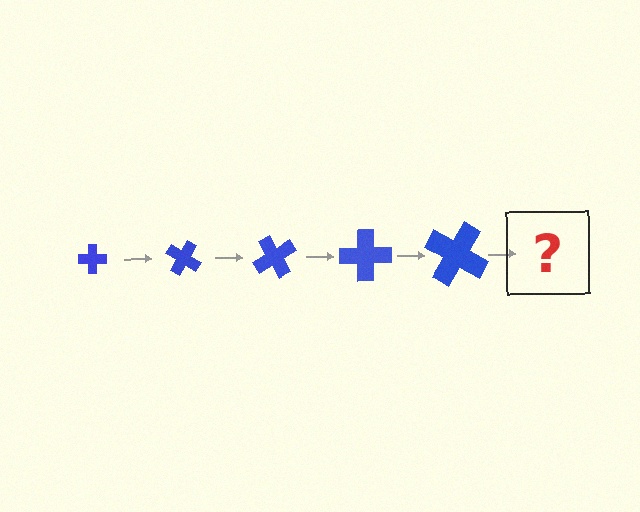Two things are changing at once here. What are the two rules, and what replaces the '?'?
The two rules are that the cross grows larger each step and it rotates 30 degrees each step. The '?' should be a cross, larger than the previous one and rotated 150 degrees from the start.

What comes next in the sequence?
The next element should be a cross, larger than the previous one and rotated 150 degrees from the start.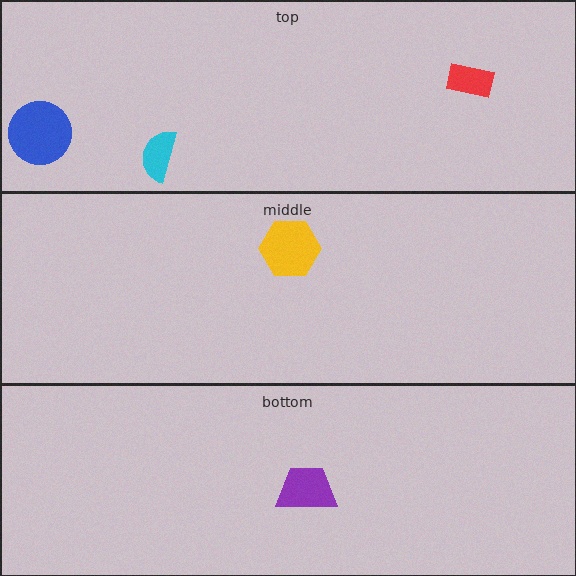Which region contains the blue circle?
The top region.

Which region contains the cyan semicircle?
The top region.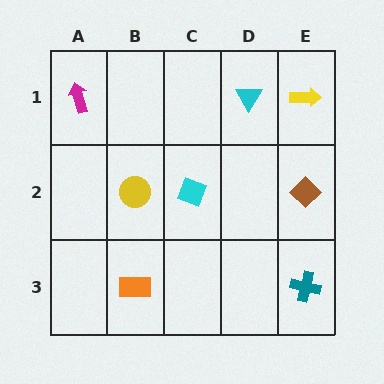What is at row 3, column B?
An orange rectangle.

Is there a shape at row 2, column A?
No, that cell is empty.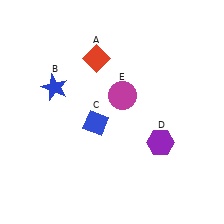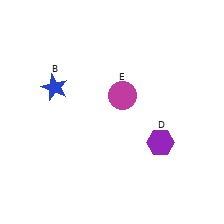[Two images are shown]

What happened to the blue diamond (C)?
The blue diamond (C) was removed in Image 2. It was in the bottom-left area of Image 1.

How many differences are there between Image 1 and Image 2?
There are 2 differences between the two images.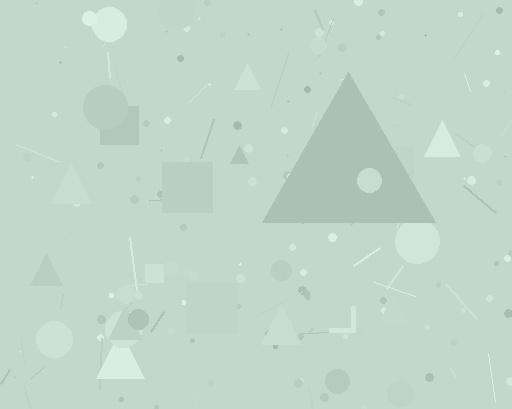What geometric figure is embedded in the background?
A triangle is embedded in the background.